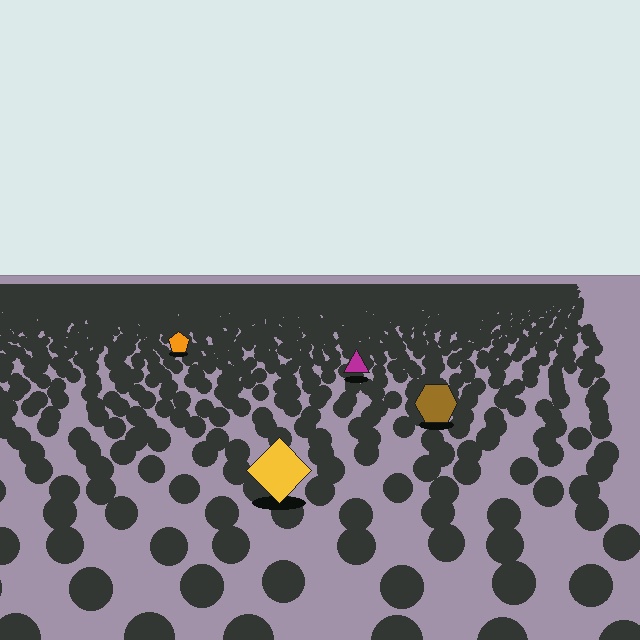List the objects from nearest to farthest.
From nearest to farthest: the yellow diamond, the brown hexagon, the magenta triangle, the orange pentagon.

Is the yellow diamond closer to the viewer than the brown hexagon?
Yes. The yellow diamond is closer — you can tell from the texture gradient: the ground texture is coarser near it.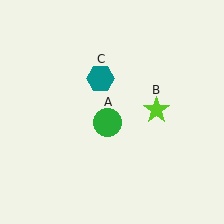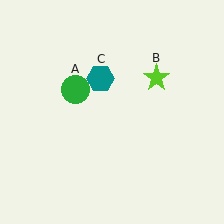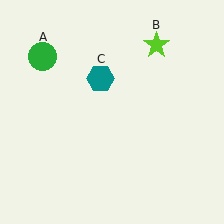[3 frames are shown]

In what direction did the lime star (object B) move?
The lime star (object B) moved up.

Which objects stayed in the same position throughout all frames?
Teal hexagon (object C) remained stationary.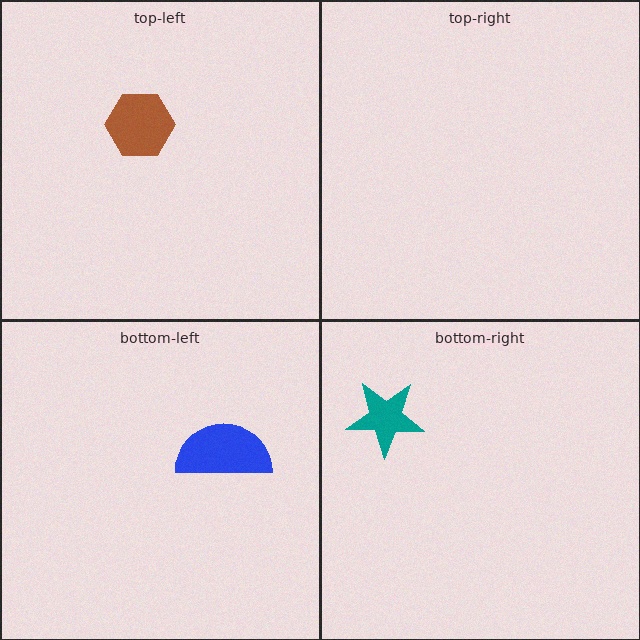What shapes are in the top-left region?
The brown hexagon.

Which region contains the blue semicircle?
The bottom-left region.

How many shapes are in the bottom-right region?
1.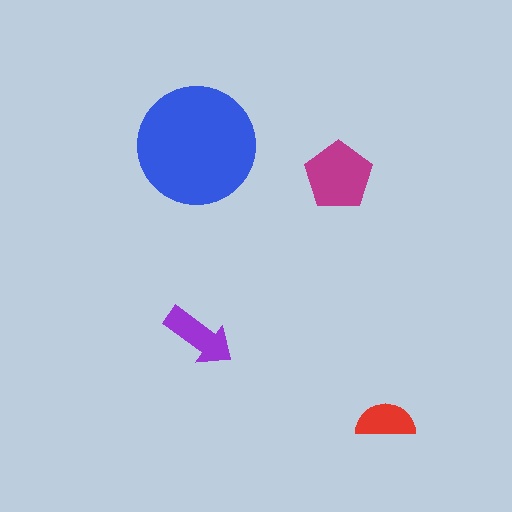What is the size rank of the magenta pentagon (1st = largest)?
2nd.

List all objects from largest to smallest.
The blue circle, the magenta pentagon, the purple arrow, the red semicircle.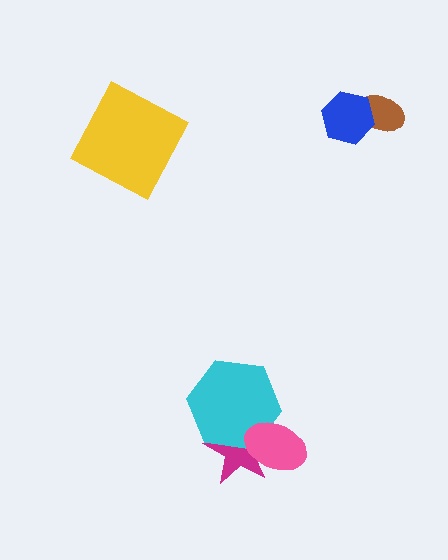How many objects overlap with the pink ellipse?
2 objects overlap with the pink ellipse.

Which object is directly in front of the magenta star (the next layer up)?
The cyan hexagon is directly in front of the magenta star.